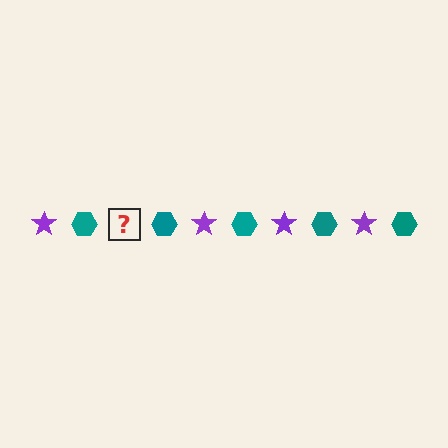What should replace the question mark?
The question mark should be replaced with a purple star.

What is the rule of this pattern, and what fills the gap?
The rule is that the pattern alternates between purple star and teal hexagon. The gap should be filled with a purple star.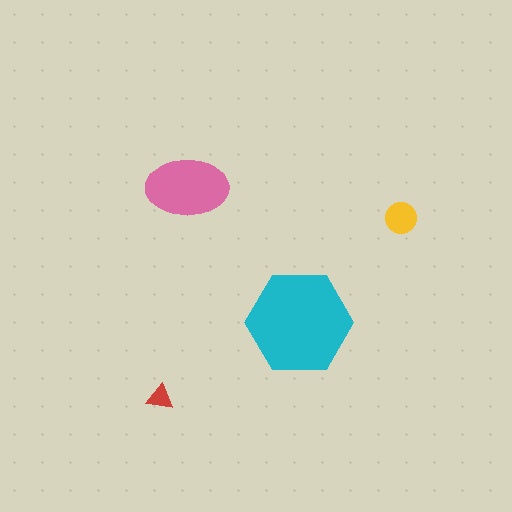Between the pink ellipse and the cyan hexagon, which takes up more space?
The cyan hexagon.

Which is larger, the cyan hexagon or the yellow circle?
The cyan hexagon.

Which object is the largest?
The cyan hexagon.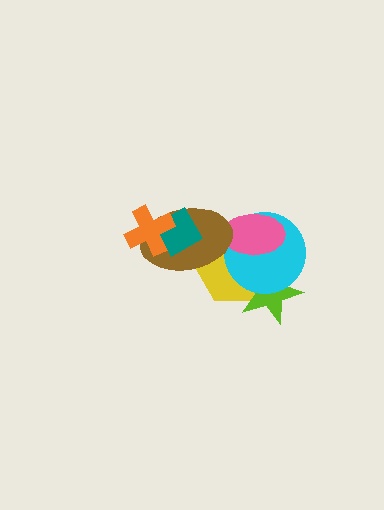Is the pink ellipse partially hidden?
Yes, it is partially covered by another shape.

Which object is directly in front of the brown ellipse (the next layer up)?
The teal diamond is directly in front of the brown ellipse.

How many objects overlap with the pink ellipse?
3 objects overlap with the pink ellipse.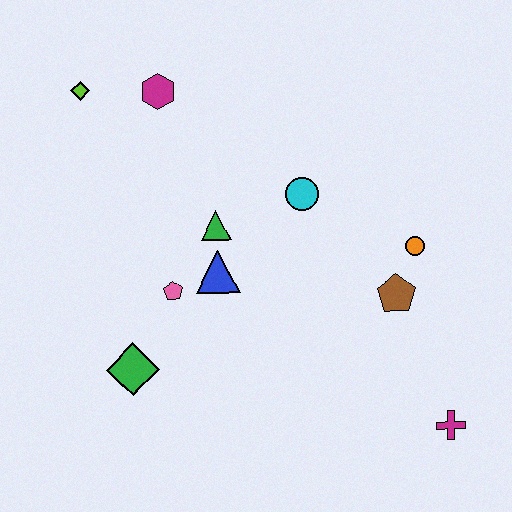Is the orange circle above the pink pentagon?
Yes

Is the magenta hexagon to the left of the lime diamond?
No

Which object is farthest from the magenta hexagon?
The magenta cross is farthest from the magenta hexagon.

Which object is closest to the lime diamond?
The magenta hexagon is closest to the lime diamond.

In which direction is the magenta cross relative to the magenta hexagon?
The magenta cross is below the magenta hexagon.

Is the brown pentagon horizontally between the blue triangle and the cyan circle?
No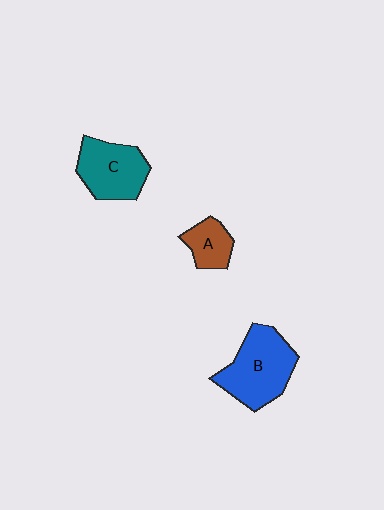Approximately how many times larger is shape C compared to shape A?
Approximately 1.8 times.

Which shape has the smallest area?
Shape A (brown).